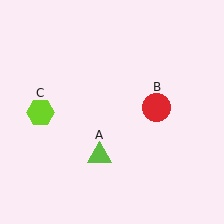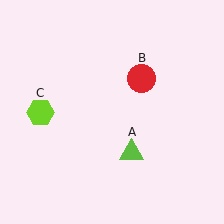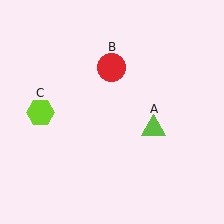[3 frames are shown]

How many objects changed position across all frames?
2 objects changed position: lime triangle (object A), red circle (object B).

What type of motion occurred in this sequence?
The lime triangle (object A), red circle (object B) rotated counterclockwise around the center of the scene.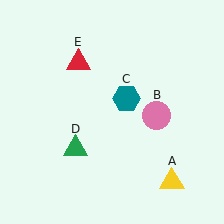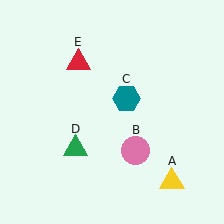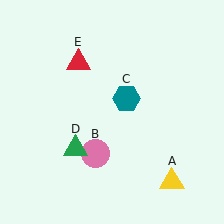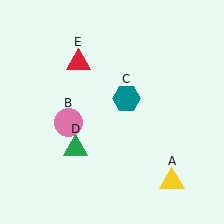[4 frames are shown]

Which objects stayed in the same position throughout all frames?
Yellow triangle (object A) and teal hexagon (object C) and green triangle (object D) and red triangle (object E) remained stationary.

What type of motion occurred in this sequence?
The pink circle (object B) rotated clockwise around the center of the scene.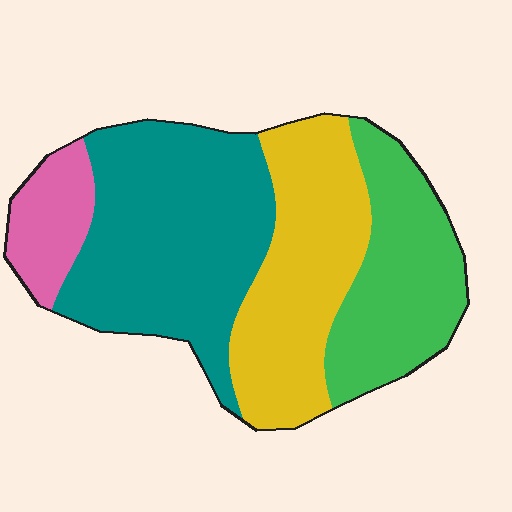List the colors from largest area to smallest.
From largest to smallest: teal, yellow, green, pink.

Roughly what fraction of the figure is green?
Green takes up about one quarter (1/4) of the figure.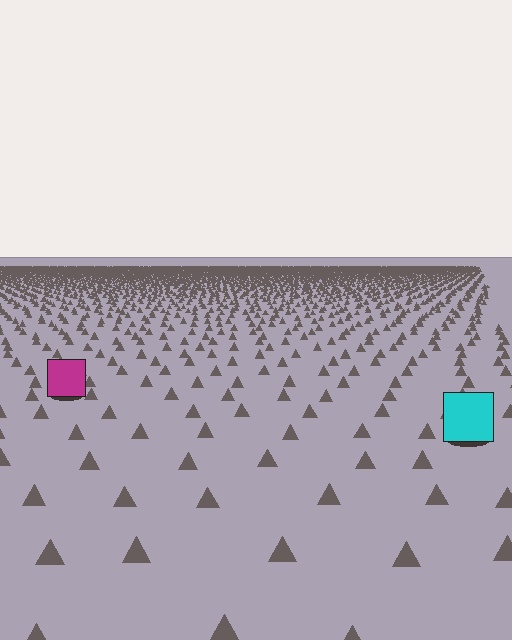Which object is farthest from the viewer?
The magenta square is farthest from the viewer. It appears smaller and the ground texture around it is denser.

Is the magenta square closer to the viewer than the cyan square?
No. The cyan square is closer — you can tell from the texture gradient: the ground texture is coarser near it.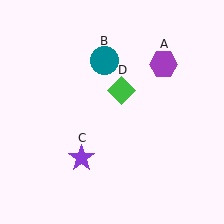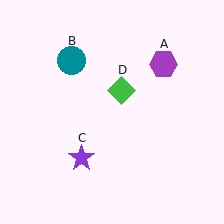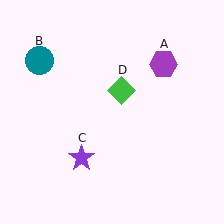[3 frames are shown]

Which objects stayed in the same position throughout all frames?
Purple hexagon (object A) and purple star (object C) and green diamond (object D) remained stationary.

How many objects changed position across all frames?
1 object changed position: teal circle (object B).